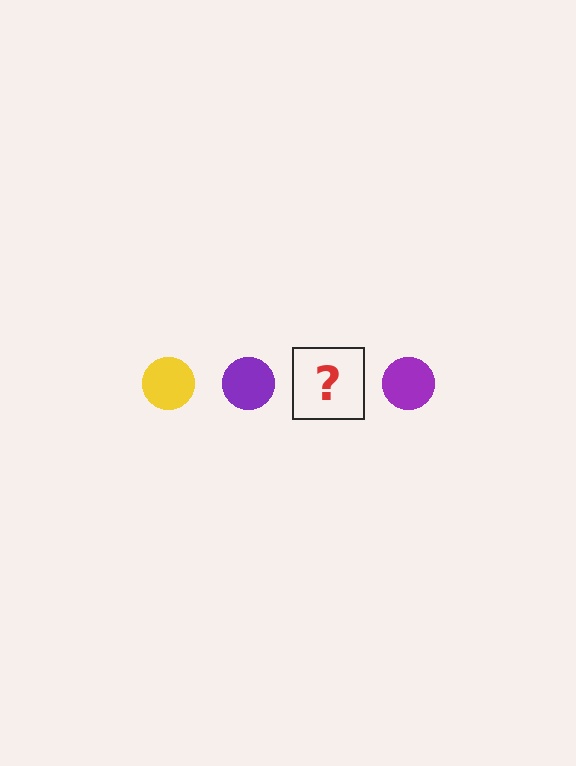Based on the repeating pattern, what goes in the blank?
The blank should be a yellow circle.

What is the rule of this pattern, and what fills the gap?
The rule is that the pattern cycles through yellow, purple circles. The gap should be filled with a yellow circle.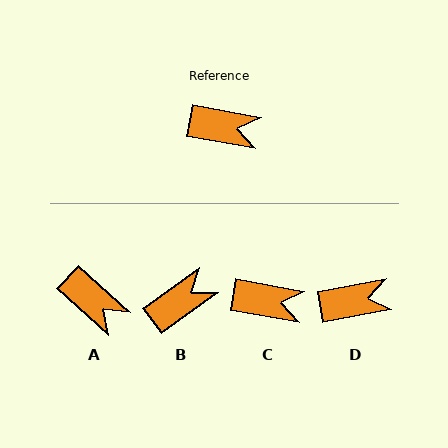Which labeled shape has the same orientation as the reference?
C.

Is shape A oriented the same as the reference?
No, it is off by about 32 degrees.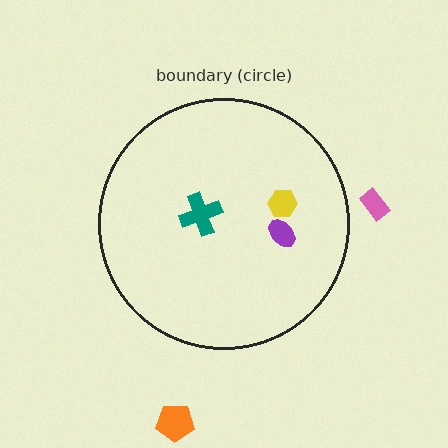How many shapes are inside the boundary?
3 inside, 2 outside.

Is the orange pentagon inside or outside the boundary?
Outside.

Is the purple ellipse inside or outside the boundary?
Inside.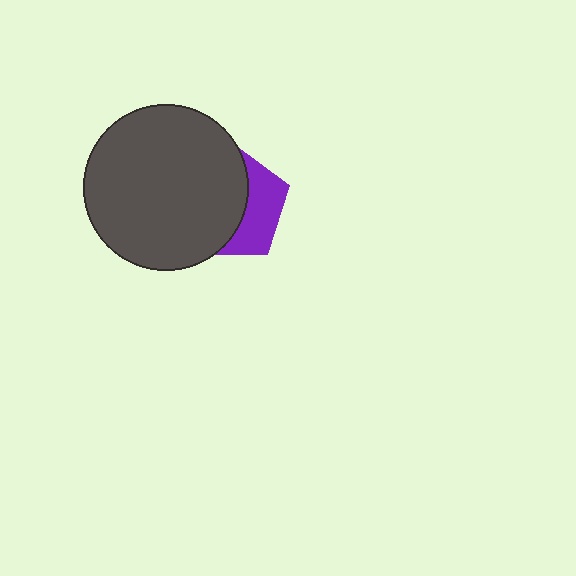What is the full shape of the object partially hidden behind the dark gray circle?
The partially hidden object is a purple pentagon.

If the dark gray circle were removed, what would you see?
You would see the complete purple pentagon.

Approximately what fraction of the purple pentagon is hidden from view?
Roughly 62% of the purple pentagon is hidden behind the dark gray circle.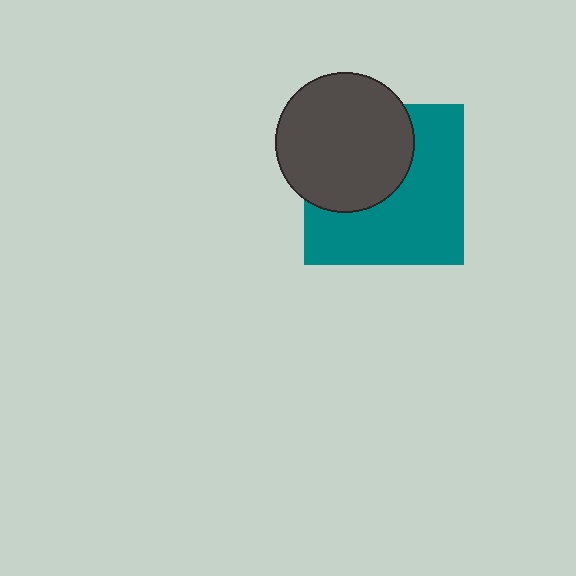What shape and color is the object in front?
The object in front is a dark gray circle.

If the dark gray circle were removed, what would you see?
You would see the complete teal square.